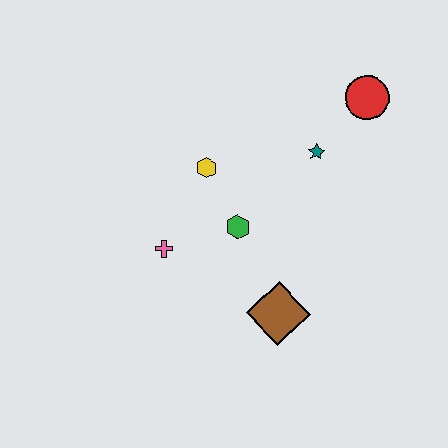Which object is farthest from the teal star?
The pink cross is farthest from the teal star.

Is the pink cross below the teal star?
Yes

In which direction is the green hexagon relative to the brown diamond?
The green hexagon is above the brown diamond.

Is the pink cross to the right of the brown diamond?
No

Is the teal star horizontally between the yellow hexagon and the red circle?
Yes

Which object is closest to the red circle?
The teal star is closest to the red circle.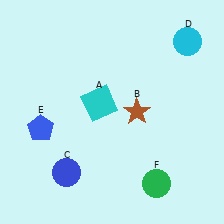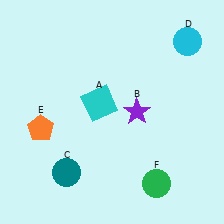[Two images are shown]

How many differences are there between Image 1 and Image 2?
There are 3 differences between the two images.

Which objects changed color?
B changed from brown to purple. C changed from blue to teal. E changed from blue to orange.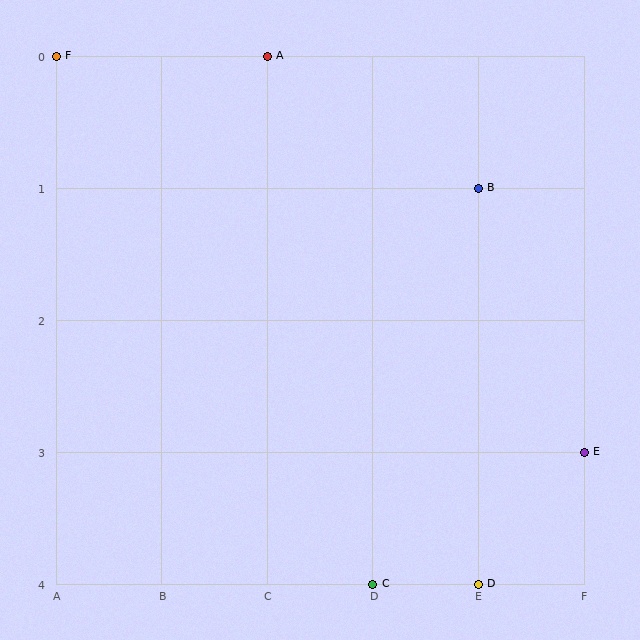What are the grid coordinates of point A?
Point A is at grid coordinates (C, 0).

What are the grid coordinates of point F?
Point F is at grid coordinates (A, 0).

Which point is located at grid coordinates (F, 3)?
Point E is at (F, 3).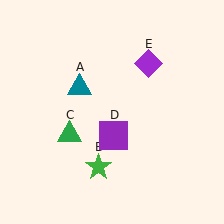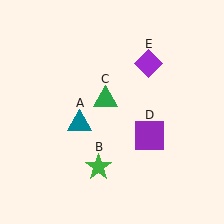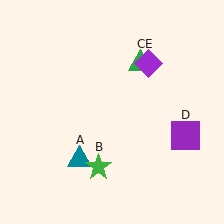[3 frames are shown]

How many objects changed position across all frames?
3 objects changed position: teal triangle (object A), green triangle (object C), purple square (object D).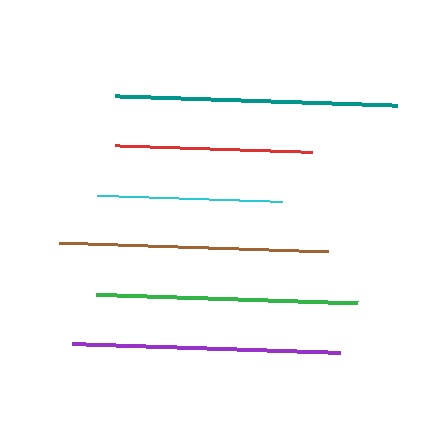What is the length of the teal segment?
The teal segment is approximately 281 pixels long.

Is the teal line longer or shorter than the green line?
The teal line is longer than the green line.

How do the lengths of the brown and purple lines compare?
The brown and purple lines are approximately the same length.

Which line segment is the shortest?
The cyan line is the shortest at approximately 185 pixels.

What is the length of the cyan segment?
The cyan segment is approximately 185 pixels long.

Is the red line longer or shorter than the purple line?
The purple line is longer than the red line.